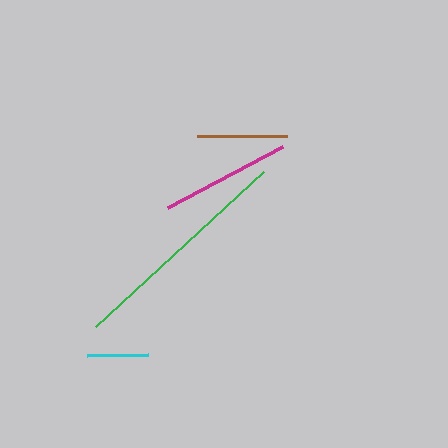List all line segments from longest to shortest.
From longest to shortest: green, magenta, brown, cyan.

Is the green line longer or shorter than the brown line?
The green line is longer than the brown line.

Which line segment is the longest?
The green line is the longest at approximately 229 pixels.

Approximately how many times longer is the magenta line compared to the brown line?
The magenta line is approximately 1.4 times the length of the brown line.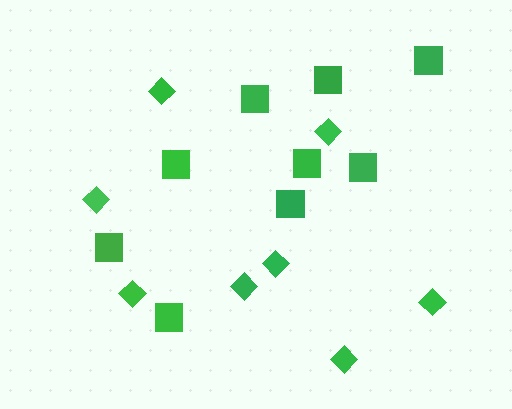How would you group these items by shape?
There are 2 groups: one group of squares (9) and one group of diamonds (8).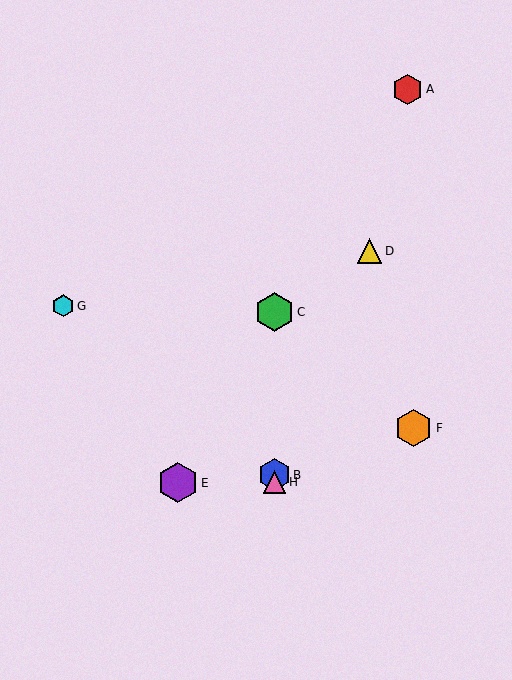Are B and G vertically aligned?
No, B is at x≈274 and G is at x≈63.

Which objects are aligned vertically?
Objects B, C, H are aligned vertically.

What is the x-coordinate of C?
Object C is at x≈274.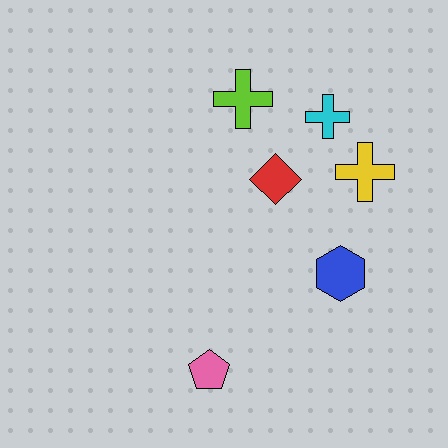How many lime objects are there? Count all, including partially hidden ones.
There is 1 lime object.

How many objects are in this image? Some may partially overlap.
There are 6 objects.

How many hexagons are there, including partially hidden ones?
There is 1 hexagon.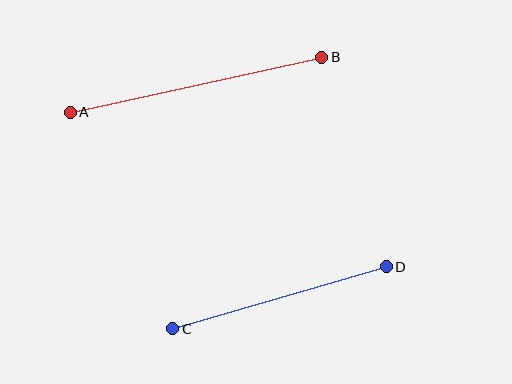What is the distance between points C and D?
The distance is approximately 222 pixels.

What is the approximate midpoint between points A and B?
The midpoint is at approximately (196, 85) pixels.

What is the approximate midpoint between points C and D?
The midpoint is at approximately (279, 298) pixels.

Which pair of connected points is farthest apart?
Points A and B are farthest apart.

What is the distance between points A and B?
The distance is approximately 258 pixels.